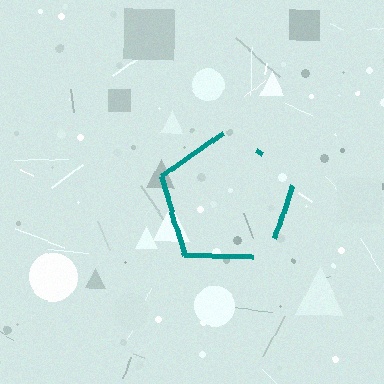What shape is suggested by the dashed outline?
The dashed outline suggests a pentagon.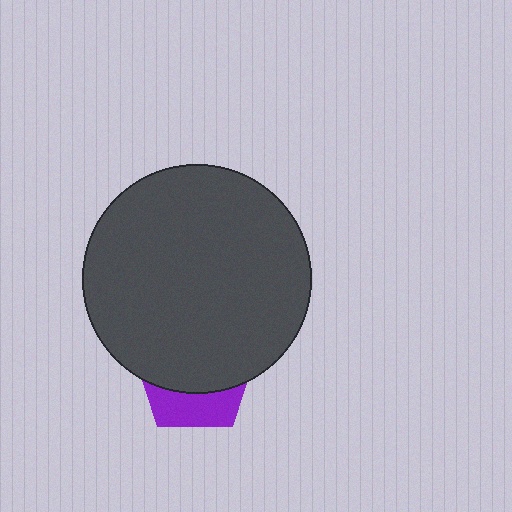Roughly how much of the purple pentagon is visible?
A small part of it is visible (roughly 33%).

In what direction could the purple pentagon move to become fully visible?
The purple pentagon could move down. That would shift it out from behind the dark gray circle entirely.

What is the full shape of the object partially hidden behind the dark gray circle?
The partially hidden object is a purple pentagon.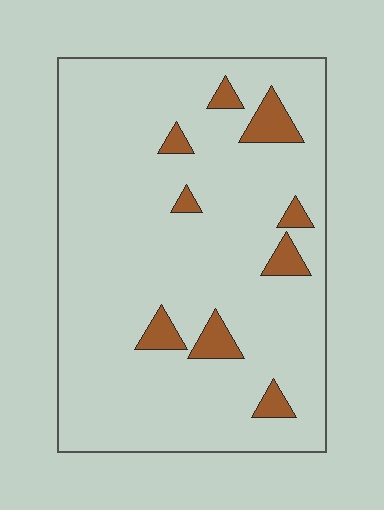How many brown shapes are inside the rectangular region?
9.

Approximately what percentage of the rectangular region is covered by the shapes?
Approximately 10%.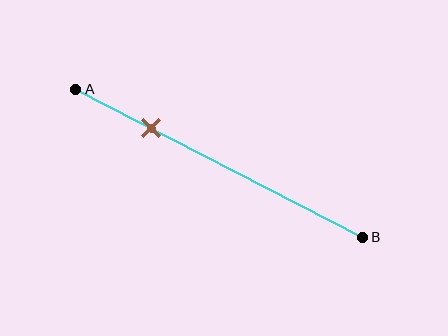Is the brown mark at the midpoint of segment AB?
No, the mark is at about 25% from A, not at the 50% midpoint.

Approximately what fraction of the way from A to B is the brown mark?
The brown mark is approximately 25% of the way from A to B.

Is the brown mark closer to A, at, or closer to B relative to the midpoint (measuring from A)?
The brown mark is closer to point A than the midpoint of segment AB.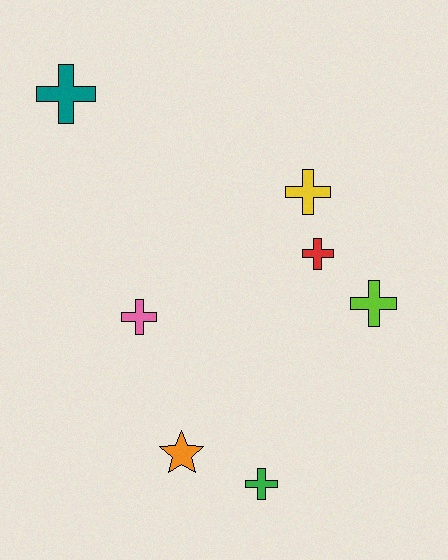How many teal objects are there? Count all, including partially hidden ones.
There is 1 teal object.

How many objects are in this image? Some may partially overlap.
There are 7 objects.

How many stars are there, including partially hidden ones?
There is 1 star.